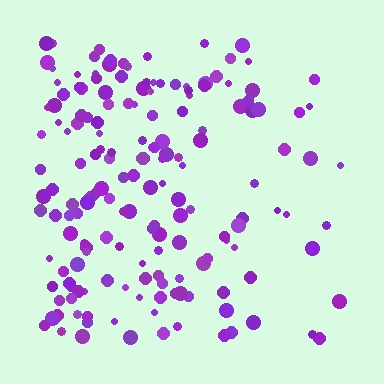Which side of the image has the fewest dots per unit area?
The right.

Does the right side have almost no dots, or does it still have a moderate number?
Still a moderate number, just noticeably fewer than the left.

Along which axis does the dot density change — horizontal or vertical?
Horizontal.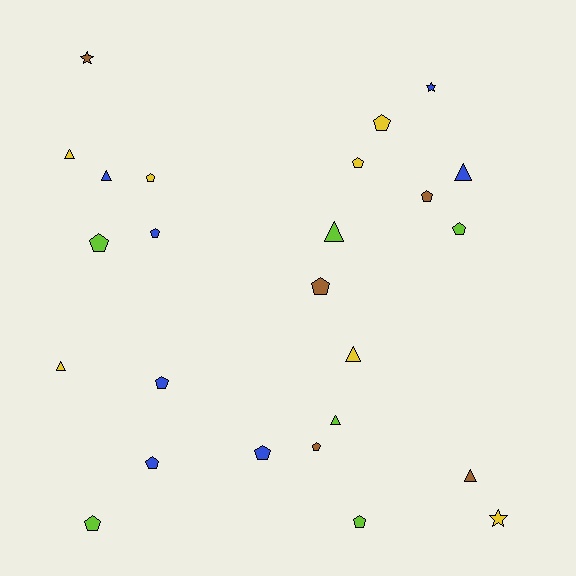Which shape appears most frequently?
Pentagon, with 14 objects.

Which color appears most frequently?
Yellow, with 7 objects.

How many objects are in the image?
There are 25 objects.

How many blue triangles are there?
There are 2 blue triangles.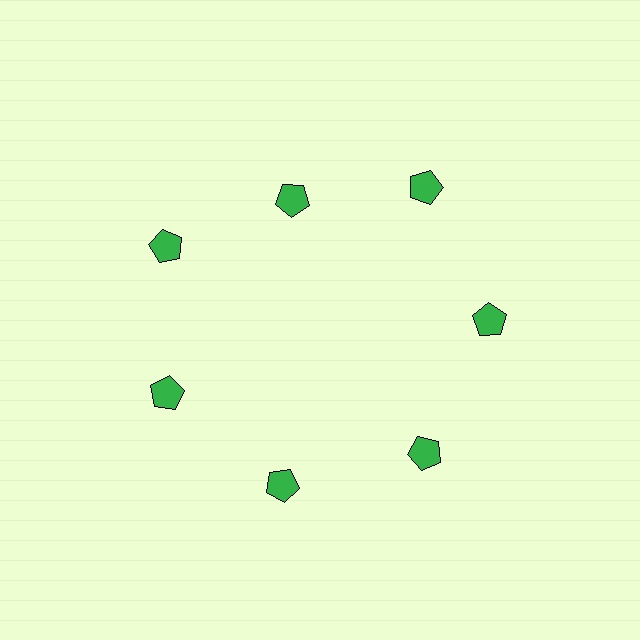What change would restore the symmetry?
The symmetry would be restored by moving it outward, back onto the ring so that all 7 pentagons sit at equal angles and equal distance from the center.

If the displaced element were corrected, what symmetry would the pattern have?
It would have 7-fold rotational symmetry — the pattern would map onto itself every 51 degrees.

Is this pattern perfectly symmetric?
No. The 7 green pentagons are arranged in a ring, but one element near the 12 o'clock position is pulled inward toward the center, breaking the 7-fold rotational symmetry.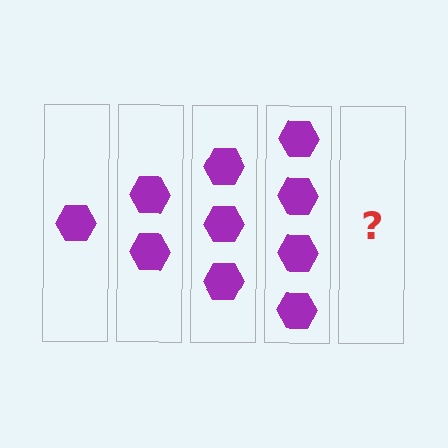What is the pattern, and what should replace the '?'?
The pattern is that each step adds one more hexagon. The '?' should be 5 hexagons.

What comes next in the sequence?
The next element should be 5 hexagons.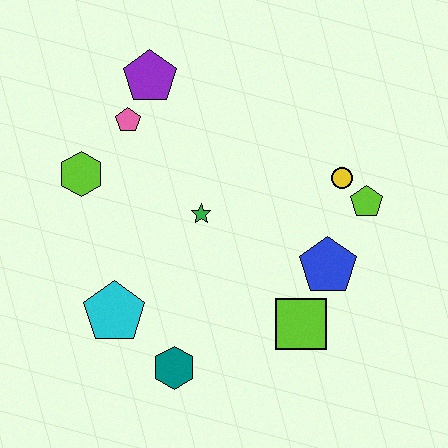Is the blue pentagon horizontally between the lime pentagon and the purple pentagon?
Yes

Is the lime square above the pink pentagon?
No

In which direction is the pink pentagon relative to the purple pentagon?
The pink pentagon is below the purple pentagon.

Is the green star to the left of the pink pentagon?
No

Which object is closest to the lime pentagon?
The yellow circle is closest to the lime pentagon.